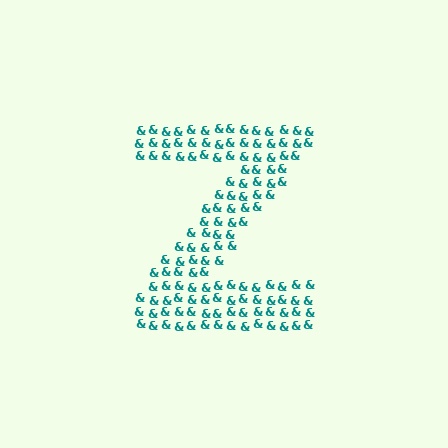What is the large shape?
The large shape is the letter Z.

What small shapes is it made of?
It is made of small ampersands.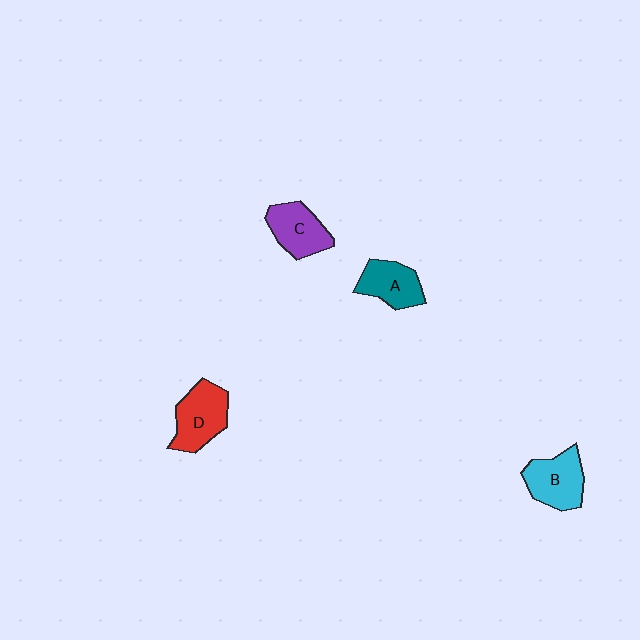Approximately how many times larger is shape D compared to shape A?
Approximately 1.2 times.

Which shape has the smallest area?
Shape A (teal).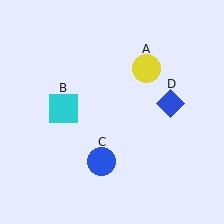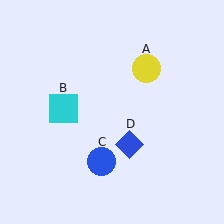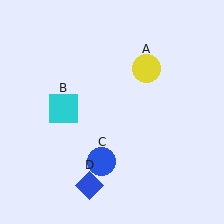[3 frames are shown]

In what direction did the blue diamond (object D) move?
The blue diamond (object D) moved down and to the left.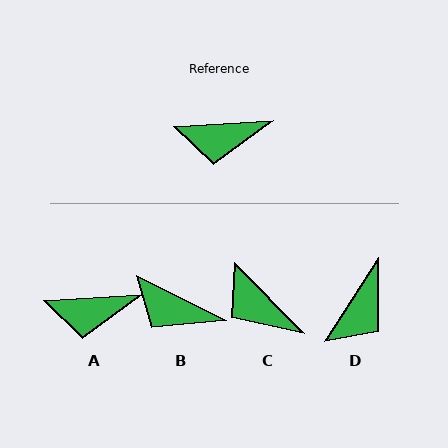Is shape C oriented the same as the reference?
No, it is off by about 49 degrees.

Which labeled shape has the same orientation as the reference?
A.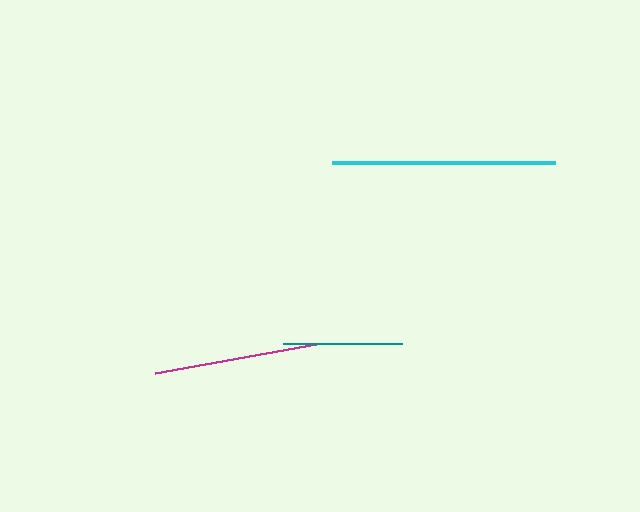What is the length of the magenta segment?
The magenta segment is approximately 163 pixels long.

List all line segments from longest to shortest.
From longest to shortest: cyan, magenta, teal.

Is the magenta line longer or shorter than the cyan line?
The cyan line is longer than the magenta line.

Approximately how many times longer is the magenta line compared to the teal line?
The magenta line is approximately 1.4 times the length of the teal line.